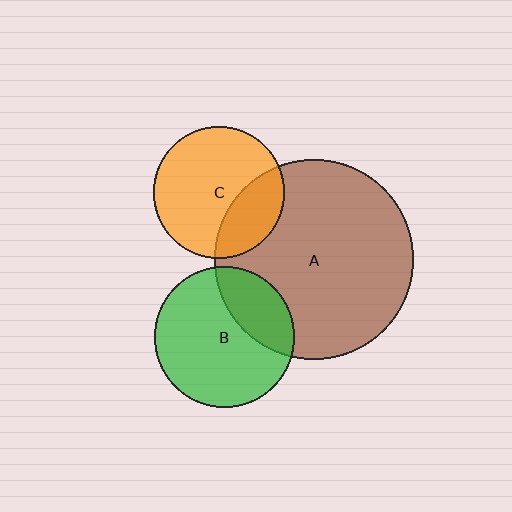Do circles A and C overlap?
Yes.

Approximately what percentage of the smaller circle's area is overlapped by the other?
Approximately 30%.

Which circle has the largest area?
Circle A (brown).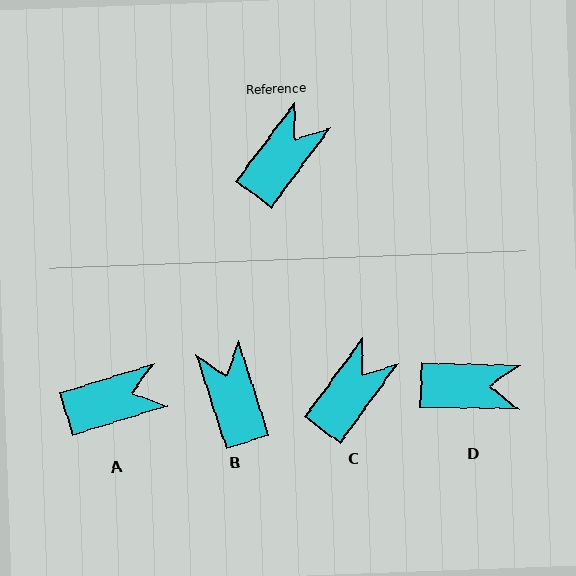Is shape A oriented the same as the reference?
No, it is off by about 36 degrees.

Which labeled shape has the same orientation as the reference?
C.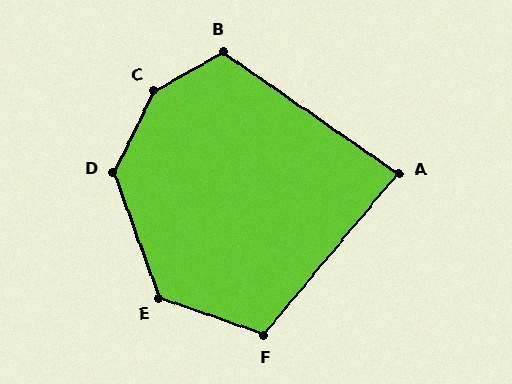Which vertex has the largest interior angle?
C, at approximately 145 degrees.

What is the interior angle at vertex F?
Approximately 110 degrees (obtuse).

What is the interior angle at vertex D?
Approximately 134 degrees (obtuse).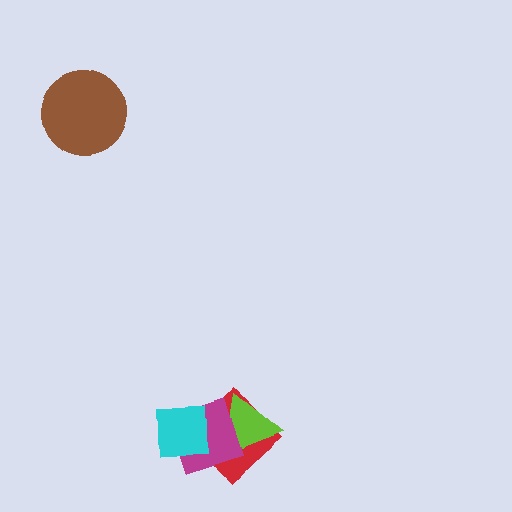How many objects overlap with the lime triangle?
2 objects overlap with the lime triangle.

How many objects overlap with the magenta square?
3 objects overlap with the magenta square.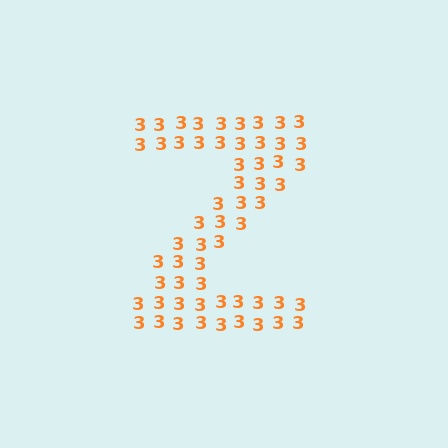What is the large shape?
The large shape is the letter Z.